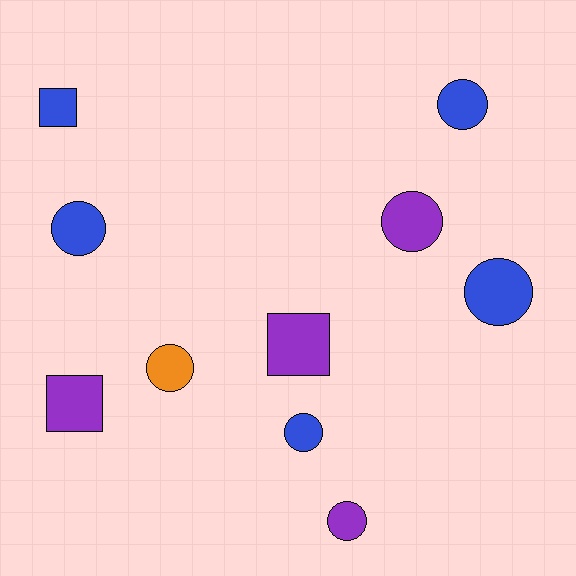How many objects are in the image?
There are 10 objects.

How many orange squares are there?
There are no orange squares.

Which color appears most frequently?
Blue, with 5 objects.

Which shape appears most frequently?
Circle, with 7 objects.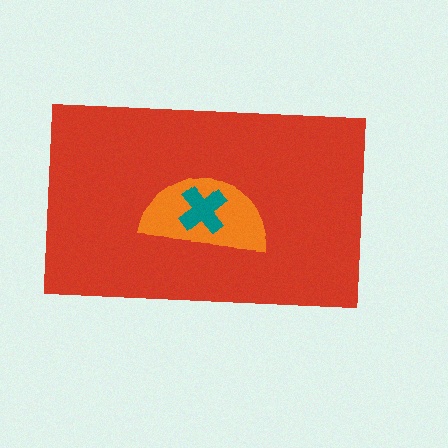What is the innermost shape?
The teal cross.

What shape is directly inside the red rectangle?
The orange semicircle.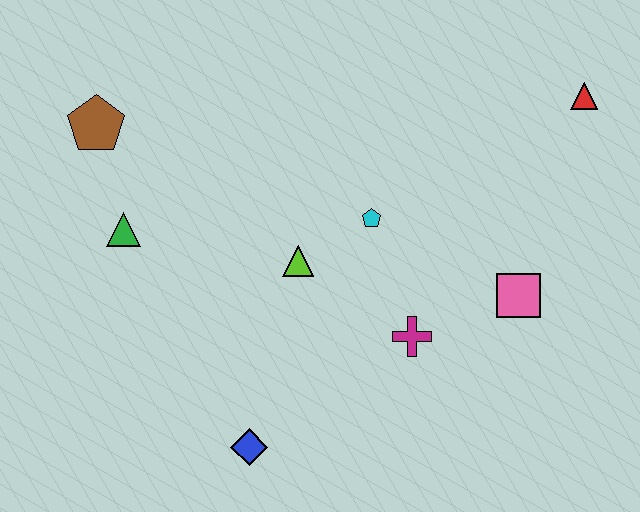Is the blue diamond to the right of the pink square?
No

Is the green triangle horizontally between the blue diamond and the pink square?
No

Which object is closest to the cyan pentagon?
The lime triangle is closest to the cyan pentagon.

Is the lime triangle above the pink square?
Yes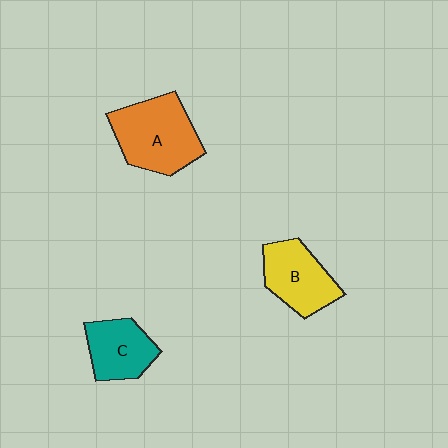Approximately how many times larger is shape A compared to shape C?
Approximately 1.5 times.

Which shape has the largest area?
Shape A (orange).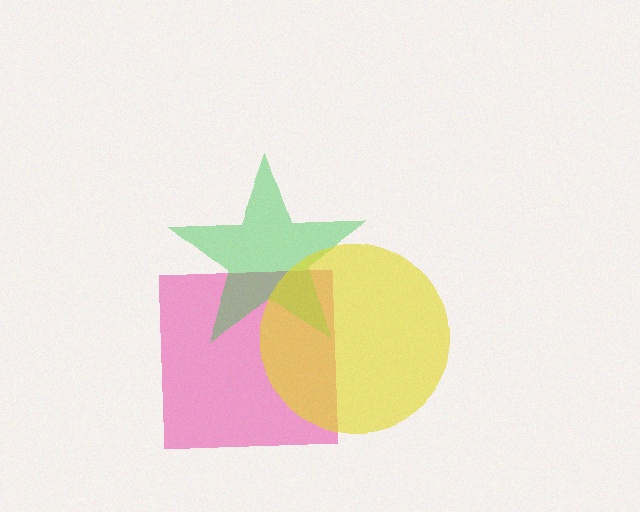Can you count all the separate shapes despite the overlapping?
Yes, there are 3 separate shapes.